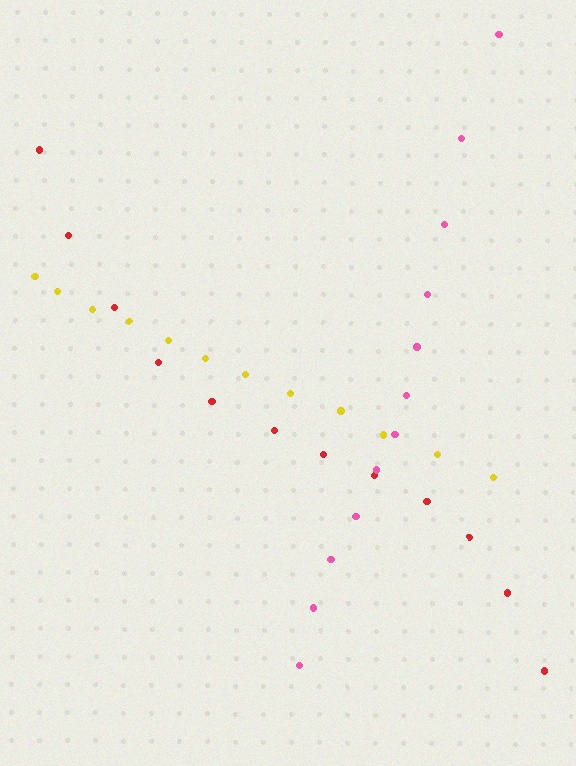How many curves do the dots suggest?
There are 3 distinct paths.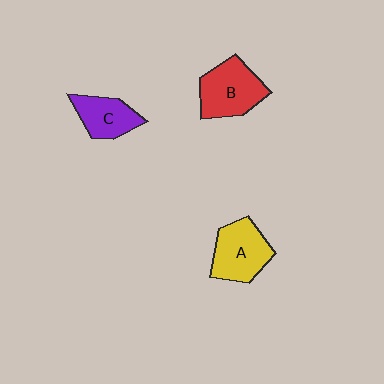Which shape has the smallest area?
Shape C (purple).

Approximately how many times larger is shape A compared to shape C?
Approximately 1.3 times.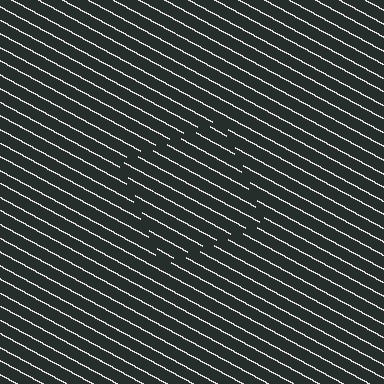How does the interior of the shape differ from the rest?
The interior of the shape contains the same grating, shifted by half a period — the contour is defined by the phase discontinuity where line-ends from the inner and outer gratings abut.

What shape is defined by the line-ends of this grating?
An illusory square. The interior of the shape contains the same grating, shifted by half a period — the contour is defined by the phase discontinuity where line-ends from the inner and outer gratings abut.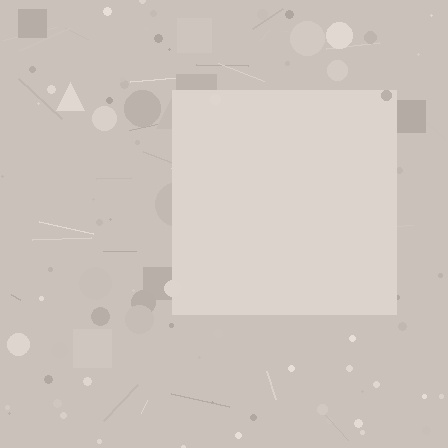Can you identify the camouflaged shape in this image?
The camouflaged shape is a square.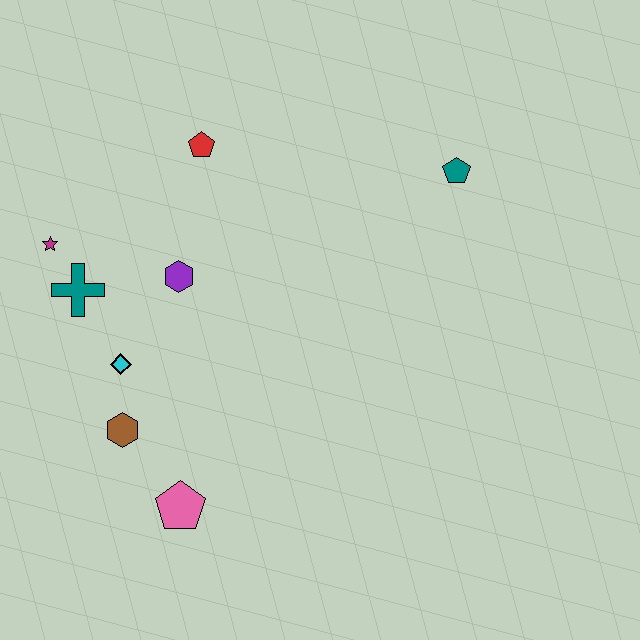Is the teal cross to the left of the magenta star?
No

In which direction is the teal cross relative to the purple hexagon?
The teal cross is to the left of the purple hexagon.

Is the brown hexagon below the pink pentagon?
No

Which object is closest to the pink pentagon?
The brown hexagon is closest to the pink pentagon.